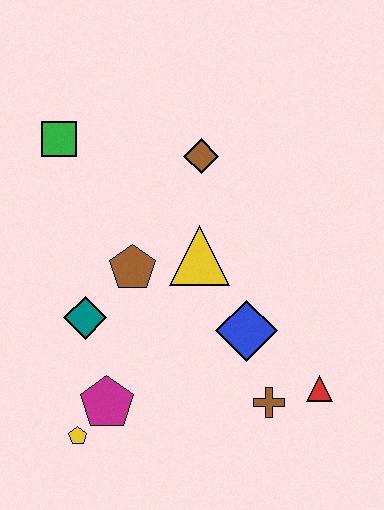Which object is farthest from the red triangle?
The green square is farthest from the red triangle.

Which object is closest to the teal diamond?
The brown pentagon is closest to the teal diamond.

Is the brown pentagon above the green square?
No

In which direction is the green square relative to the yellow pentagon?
The green square is above the yellow pentagon.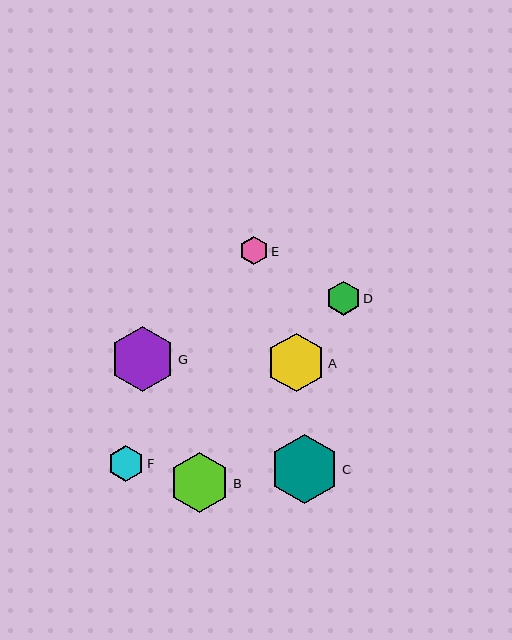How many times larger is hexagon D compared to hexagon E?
Hexagon D is approximately 1.2 times the size of hexagon E.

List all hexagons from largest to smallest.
From largest to smallest: C, G, B, A, F, D, E.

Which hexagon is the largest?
Hexagon C is the largest with a size of approximately 69 pixels.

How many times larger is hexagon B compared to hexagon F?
Hexagon B is approximately 1.6 times the size of hexagon F.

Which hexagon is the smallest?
Hexagon E is the smallest with a size of approximately 28 pixels.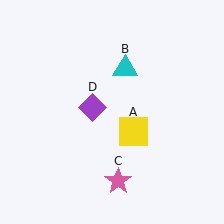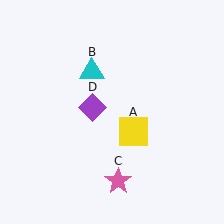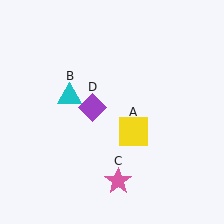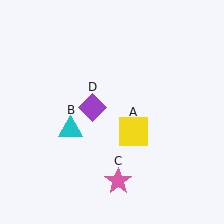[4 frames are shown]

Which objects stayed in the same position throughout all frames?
Yellow square (object A) and pink star (object C) and purple diamond (object D) remained stationary.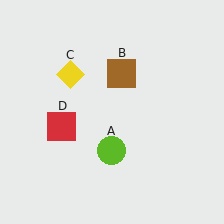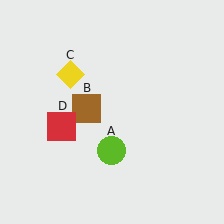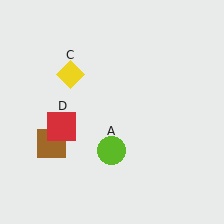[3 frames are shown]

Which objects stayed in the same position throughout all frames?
Lime circle (object A) and yellow diamond (object C) and red square (object D) remained stationary.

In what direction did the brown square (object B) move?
The brown square (object B) moved down and to the left.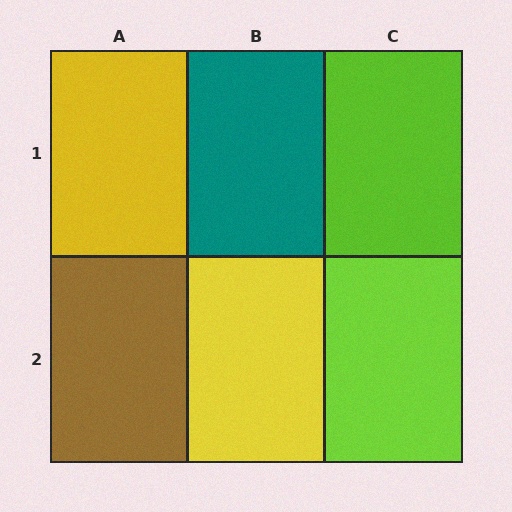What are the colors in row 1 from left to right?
Yellow, teal, lime.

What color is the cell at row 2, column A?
Brown.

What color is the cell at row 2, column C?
Lime.